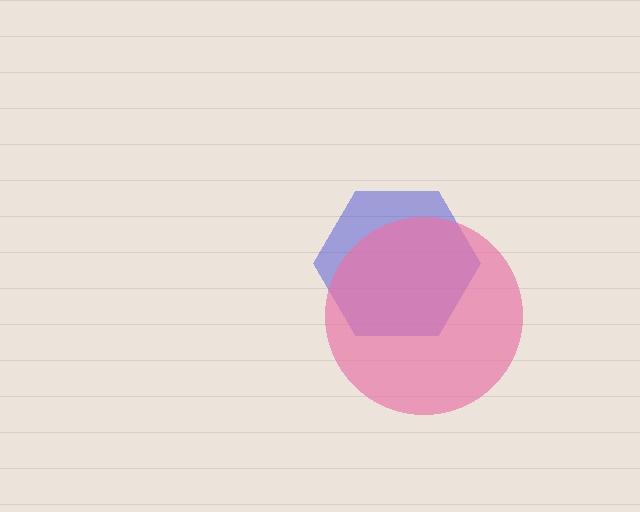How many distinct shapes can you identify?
There are 2 distinct shapes: a blue hexagon, a pink circle.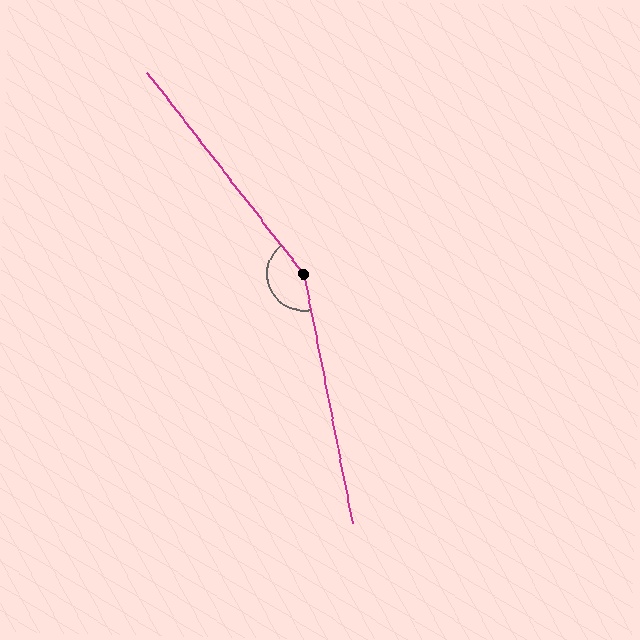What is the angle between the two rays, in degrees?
Approximately 153 degrees.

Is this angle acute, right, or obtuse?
It is obtuse.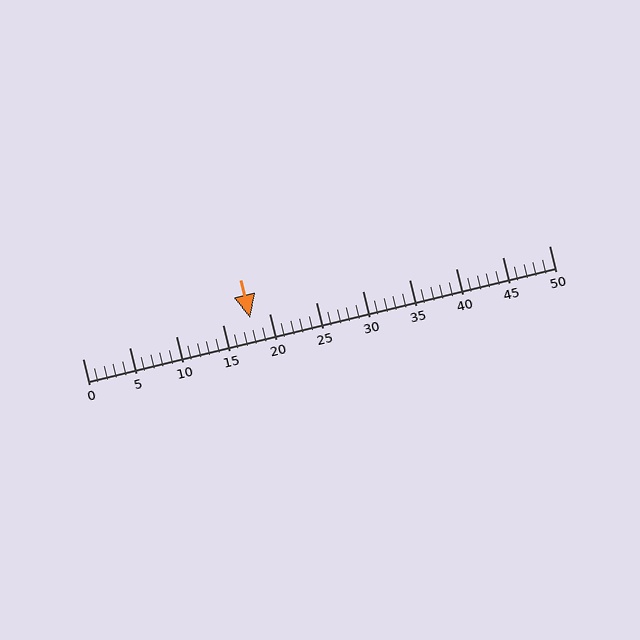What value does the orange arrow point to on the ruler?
The orange arrow points to approximately 18.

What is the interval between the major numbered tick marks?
The major tick marks are spaced 5 units apart.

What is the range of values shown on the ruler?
The ruler shows values from 0 to 50.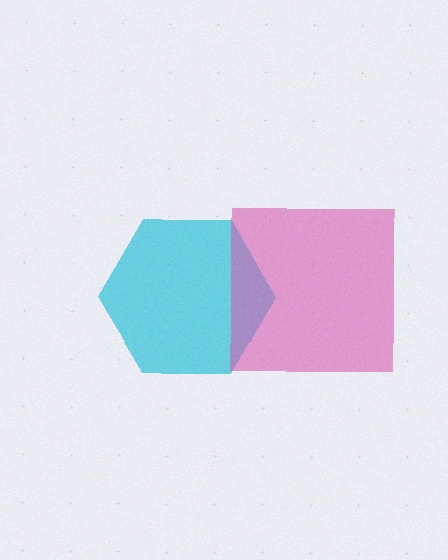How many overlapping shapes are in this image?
There are 2 overlapping shapes in the image.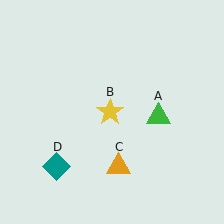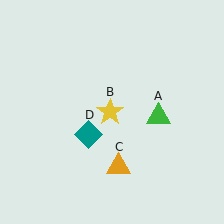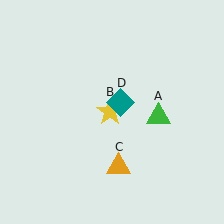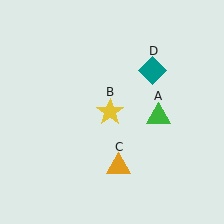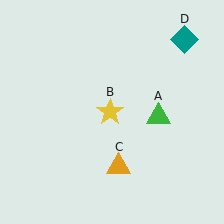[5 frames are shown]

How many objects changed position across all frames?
1 object changed position: teal diamond (object D).